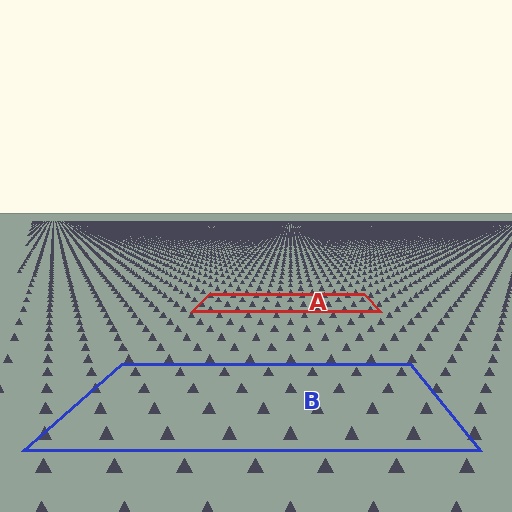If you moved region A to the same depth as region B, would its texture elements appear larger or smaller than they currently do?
They would appear larger. At a closer depth, the same texture elements are projected at a bigger on-screen size.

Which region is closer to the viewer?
Region B is closer. The texture elements there are larger and more spread out.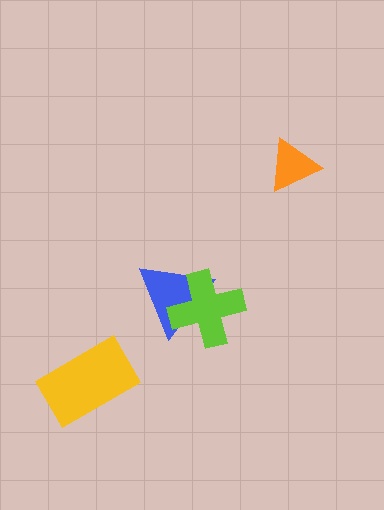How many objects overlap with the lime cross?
1 object overlaps with the lime cross.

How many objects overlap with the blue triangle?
1 object overlaps with the blue triangle.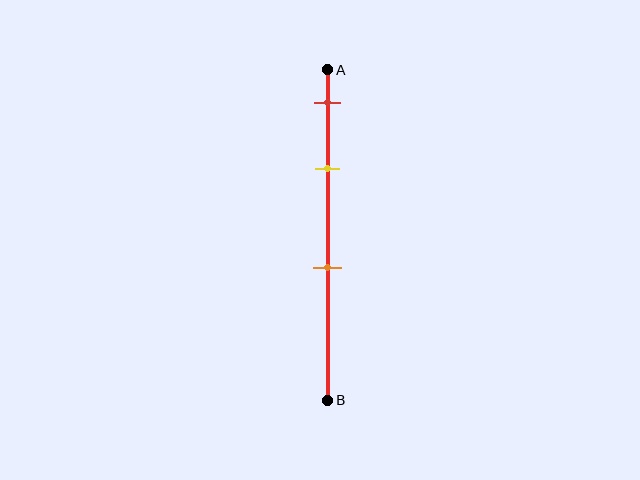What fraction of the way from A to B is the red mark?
The red mark is approximately 10% (0.1) of the way from A to B.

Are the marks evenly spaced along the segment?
No, the marks are not evenly spaced.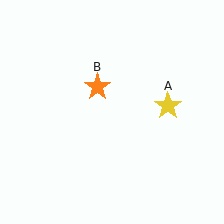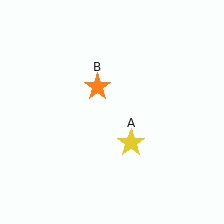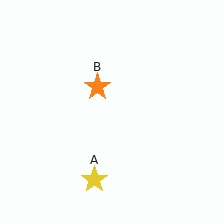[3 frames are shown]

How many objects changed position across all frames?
1 object changed position: yellow star (object A).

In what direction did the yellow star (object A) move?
The yellow star (object A) moved down and to the left.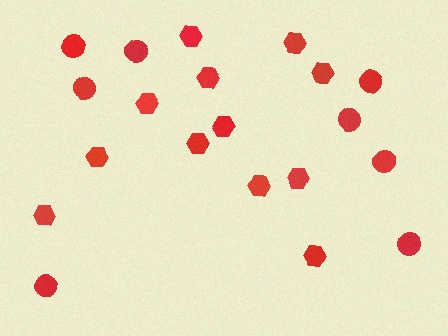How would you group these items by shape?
There are 2 groups: one group of hexagons (12) and one group of circles (8).